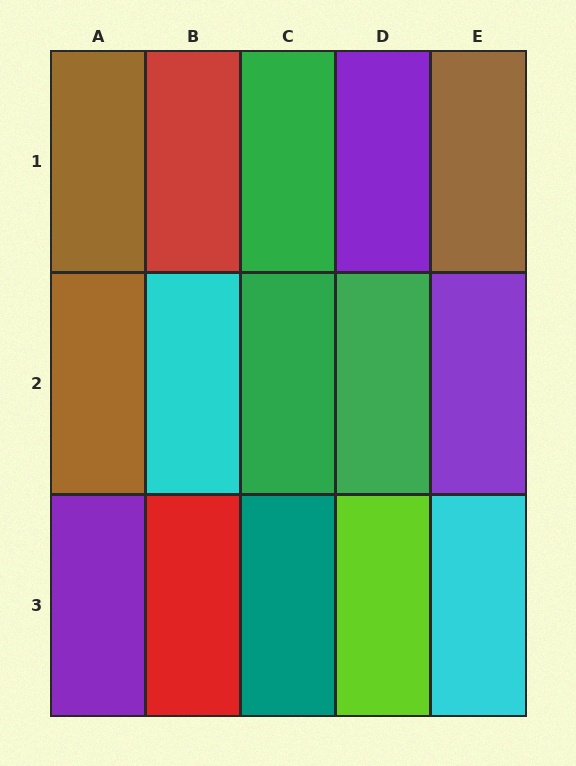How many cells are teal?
1 cell is teal.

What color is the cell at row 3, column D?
Lime.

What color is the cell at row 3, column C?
Teal.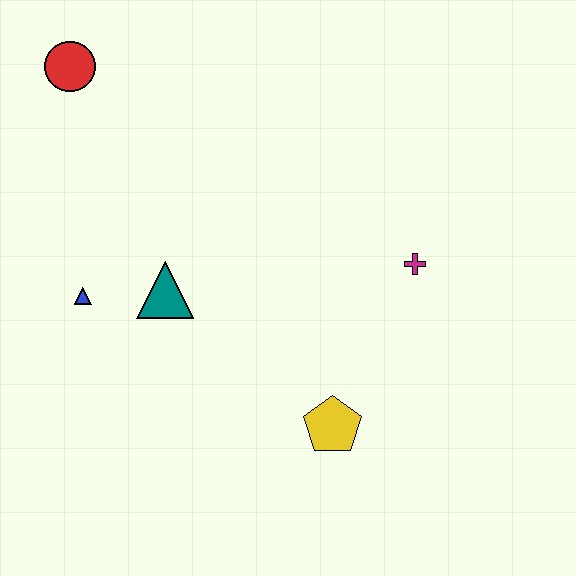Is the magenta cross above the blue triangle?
Yes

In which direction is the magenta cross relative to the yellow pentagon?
The magenta cross is above the yellow pentagon.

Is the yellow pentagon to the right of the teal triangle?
Yes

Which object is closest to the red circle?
The blue triangle is closest to the red circle.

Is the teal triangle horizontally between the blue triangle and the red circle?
No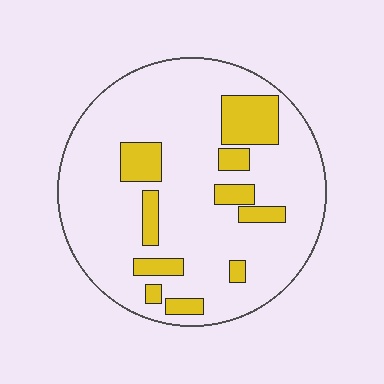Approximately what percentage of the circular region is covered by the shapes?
Approximately 20%.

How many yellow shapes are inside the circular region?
10.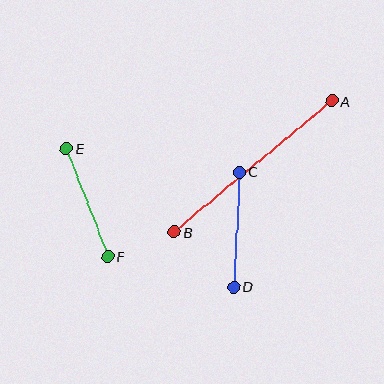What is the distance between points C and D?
The distance is approximately 115 pixels.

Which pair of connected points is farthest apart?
Points A and B are farthest apart.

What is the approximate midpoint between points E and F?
The midpoint is at approximately (87, 203) pixels.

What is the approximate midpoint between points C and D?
The midpoint is at approximately (236, 229) pixels.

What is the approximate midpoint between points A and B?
The midpoint is at approximately (253, 166) pixels.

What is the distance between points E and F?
The distance is approximately 116 pixels.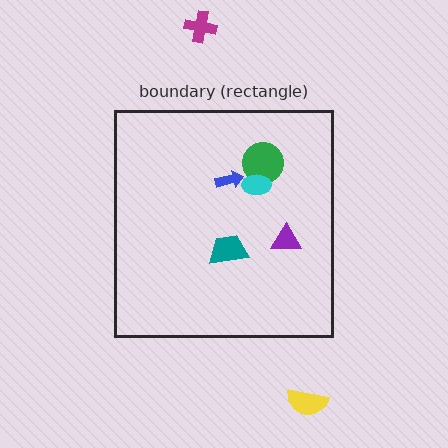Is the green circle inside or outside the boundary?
Inside.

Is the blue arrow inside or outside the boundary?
Inside.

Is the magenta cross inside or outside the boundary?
Outside.